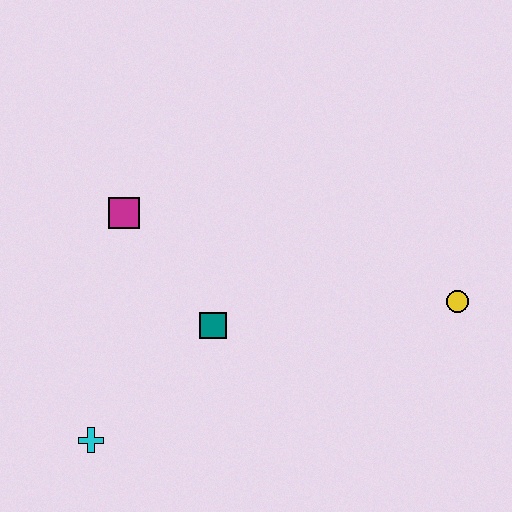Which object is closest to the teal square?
The magenta square is closest to the teal square.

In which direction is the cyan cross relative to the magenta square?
The cyan cross is below the magenta square.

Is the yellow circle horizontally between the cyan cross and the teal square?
No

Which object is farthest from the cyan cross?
The yellow circle is farthest from the cyan cross.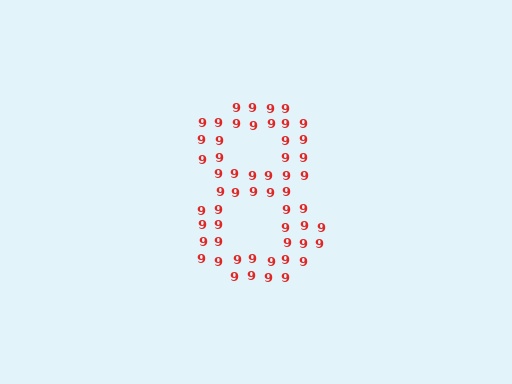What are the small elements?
The small elements are digit 9's.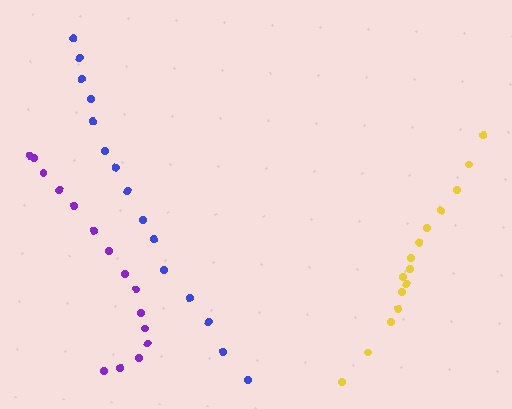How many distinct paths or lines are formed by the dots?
There are 3 distinct paths.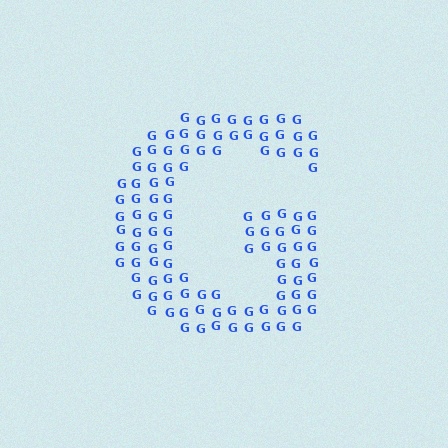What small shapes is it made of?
It is made of small letter G's.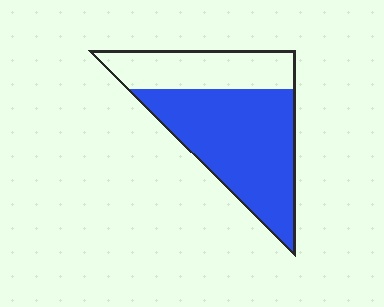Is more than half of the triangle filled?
Yes.